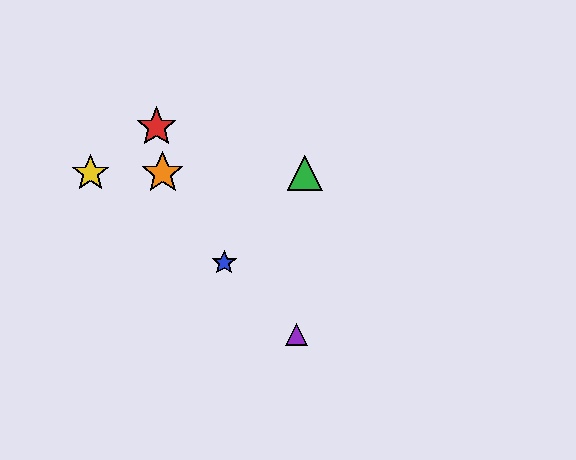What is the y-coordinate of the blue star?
The blue star is at y≈263.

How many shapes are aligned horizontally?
3 shapes (the green triangle, the yellow star, the orange star) are aligned horizontally.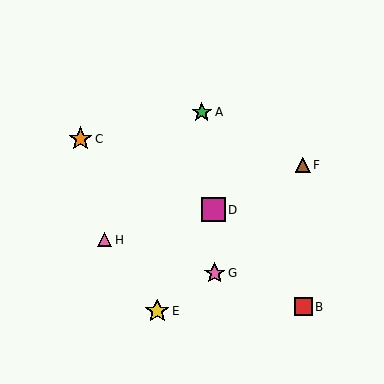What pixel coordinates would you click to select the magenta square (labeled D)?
Click at (213, 210) to select the magenta square D.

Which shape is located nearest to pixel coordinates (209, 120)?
The green star (labeled A) at (202, 112) is nearest to that location.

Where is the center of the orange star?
The center of the orange star is at (80, 139).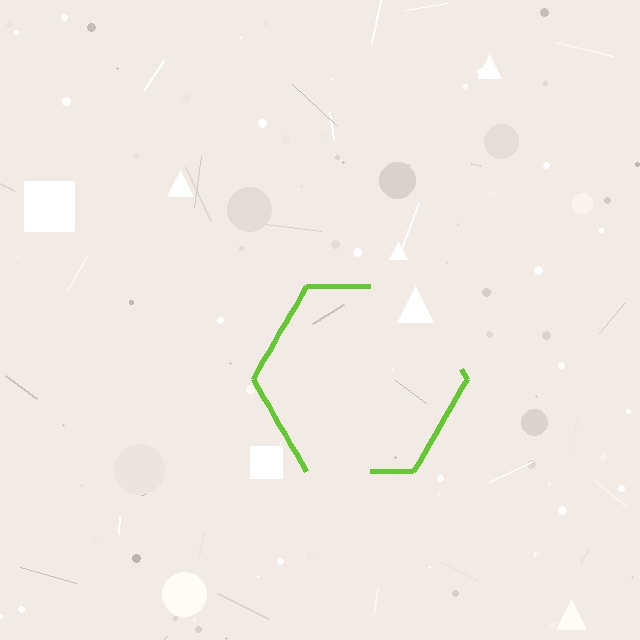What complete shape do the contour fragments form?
The contour fragments form a hexagon.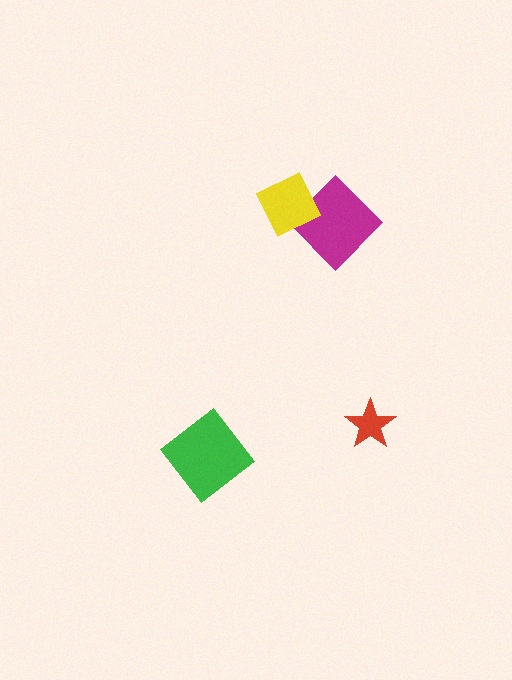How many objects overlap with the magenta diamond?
1 object overlaps with the magenta diamond.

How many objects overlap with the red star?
0 objects overlap with the red star.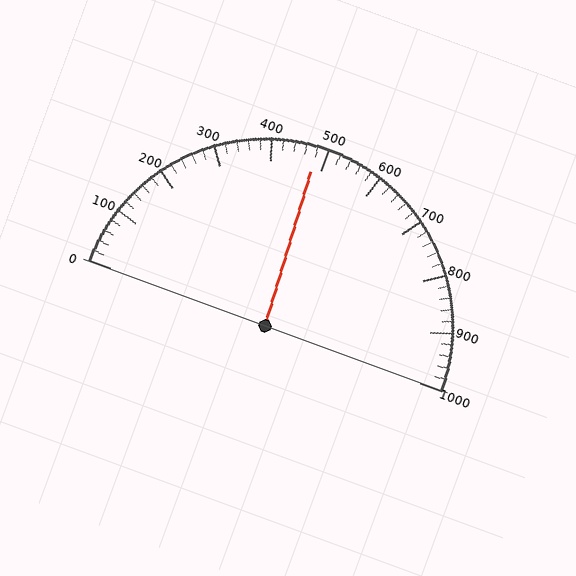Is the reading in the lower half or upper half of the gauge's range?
The reading is in the lower half of the range (0 to 1000).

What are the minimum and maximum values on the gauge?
The gauge ranges from 0 to 1000.